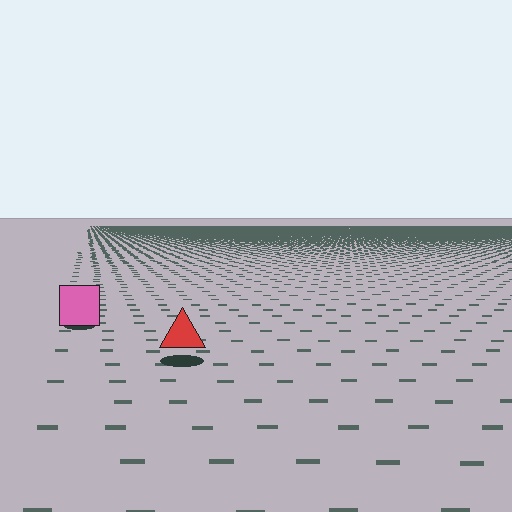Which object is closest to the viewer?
The red triangle is closest. The texture marks near it are larger and more spread out.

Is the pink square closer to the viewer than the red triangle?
No. The red triangle is closer — you can tell from the texture gradient: the ground texture is coarser near it.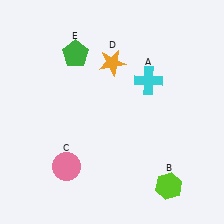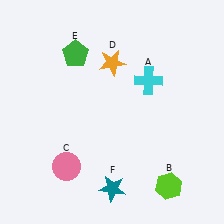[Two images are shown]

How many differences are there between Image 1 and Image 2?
There is 1 difference between the two images.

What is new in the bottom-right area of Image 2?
A teal star (F) was added in the bottom-right area of Image 2.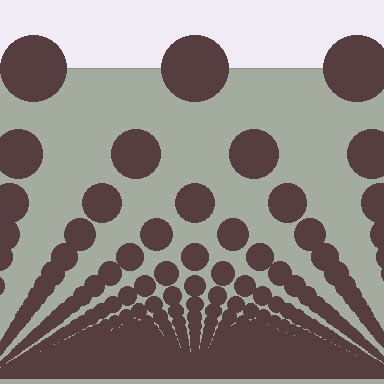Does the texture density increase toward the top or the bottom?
Density increases toward the bottom.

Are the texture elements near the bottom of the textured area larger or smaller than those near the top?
Smaller. The gradient is inverted — elements near the bottom are smaller and denser.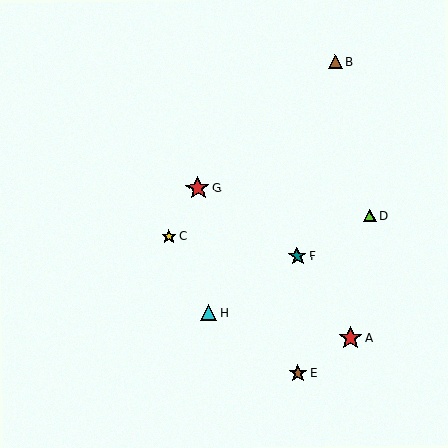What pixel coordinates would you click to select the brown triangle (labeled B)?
Click at (335, 62) to select the brown triangle B.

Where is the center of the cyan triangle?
The center of the cyan triangle is at (209, 313).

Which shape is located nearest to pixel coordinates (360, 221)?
The lime triangle (labeled D) at (370, 215) is nearest to that location.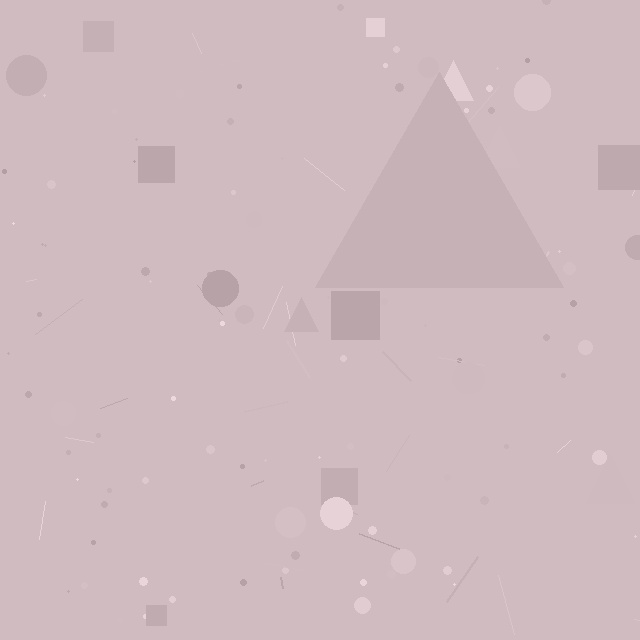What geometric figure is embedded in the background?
A triangle is embedded in the background.